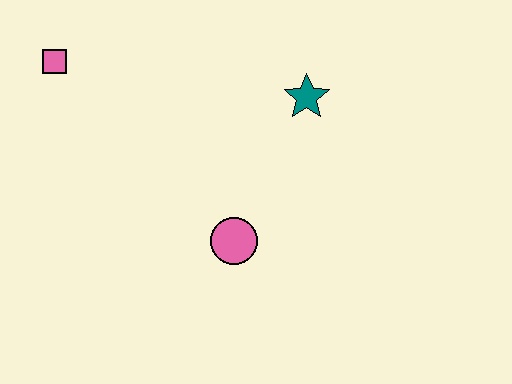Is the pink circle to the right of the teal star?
No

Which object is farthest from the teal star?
The pink square is farthest from the teal star.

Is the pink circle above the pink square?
No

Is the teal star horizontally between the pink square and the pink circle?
No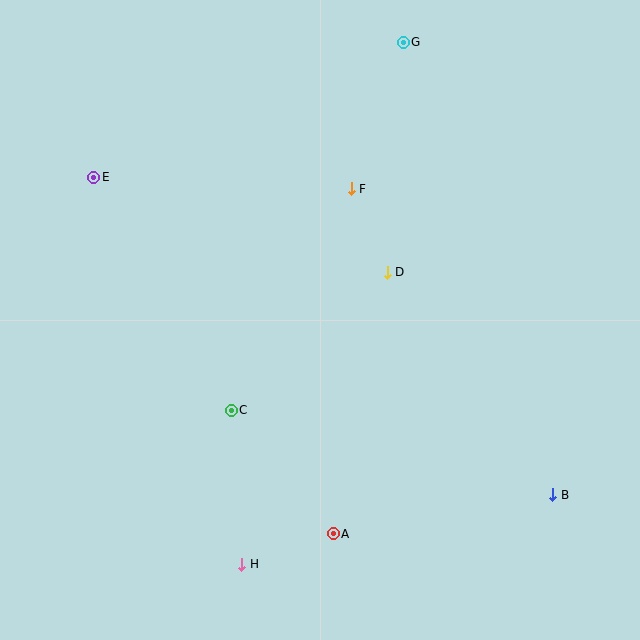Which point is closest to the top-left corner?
Point E is closest to the top-left corner.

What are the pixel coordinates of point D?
Point D is at (387, 272).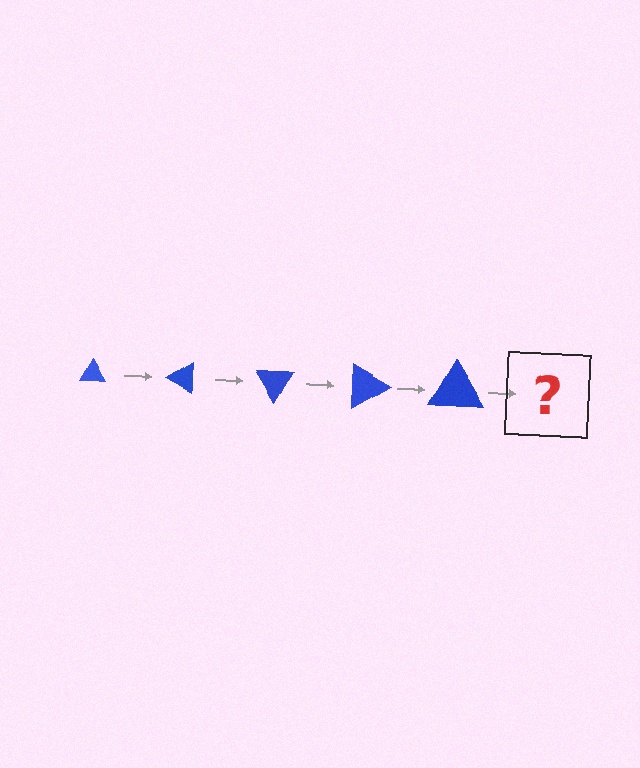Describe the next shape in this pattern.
It should be a triangle, larger than the previous one and rotated 150 degrees from the start.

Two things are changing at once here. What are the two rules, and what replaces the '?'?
The two rules are that the triangle grows larger each step and it rotates 30 degrees each step. The '?' should be a triangle, larger than the previous one and rotated 150 degrees from the start.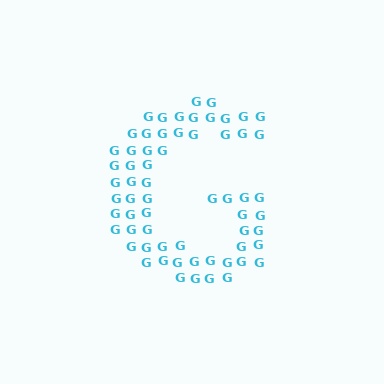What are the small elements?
The small elements are letter G's.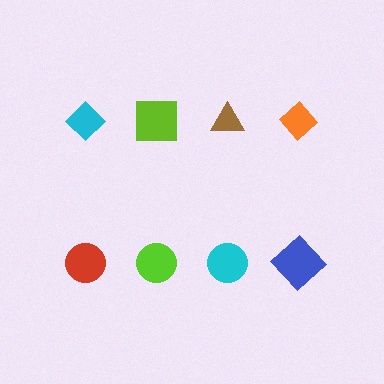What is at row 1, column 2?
A lime square.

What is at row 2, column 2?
A lime circle.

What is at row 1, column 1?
A cyan diamond.